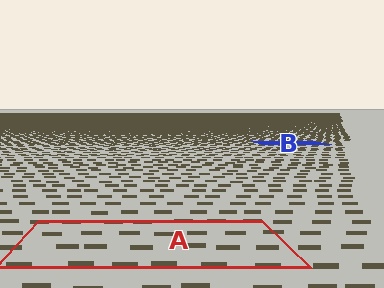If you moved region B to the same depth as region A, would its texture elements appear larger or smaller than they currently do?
They would appear larger. At a closer depth, the same texture elements are projected at a bigger on-screen size.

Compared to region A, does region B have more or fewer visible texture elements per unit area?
Region B has more texture elements per unit area — they are packed more densely because it is farther away.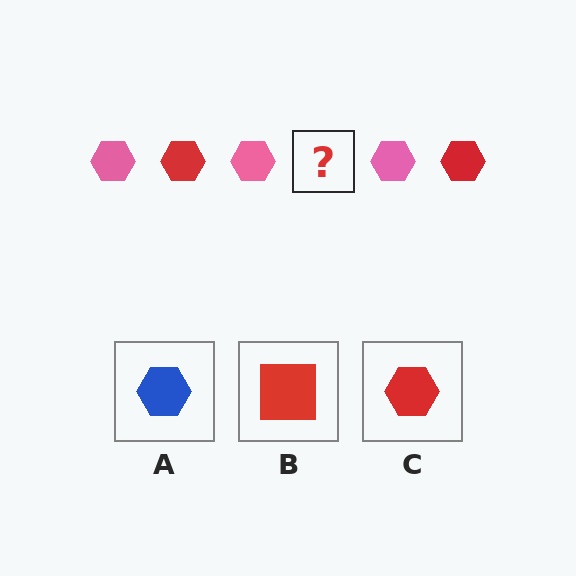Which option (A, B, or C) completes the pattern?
C.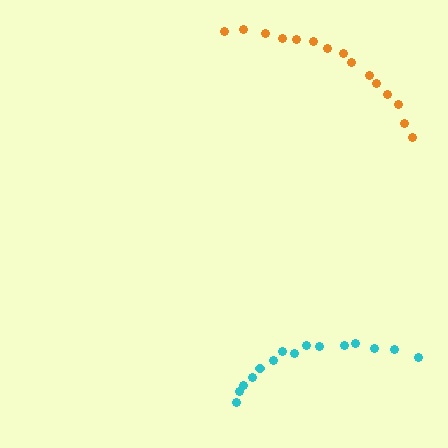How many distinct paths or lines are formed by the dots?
There are 2 distinct paths.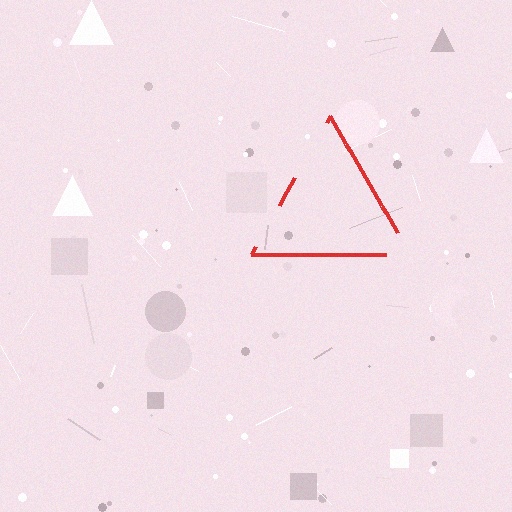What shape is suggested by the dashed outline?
The dashed outline suggests a triangle.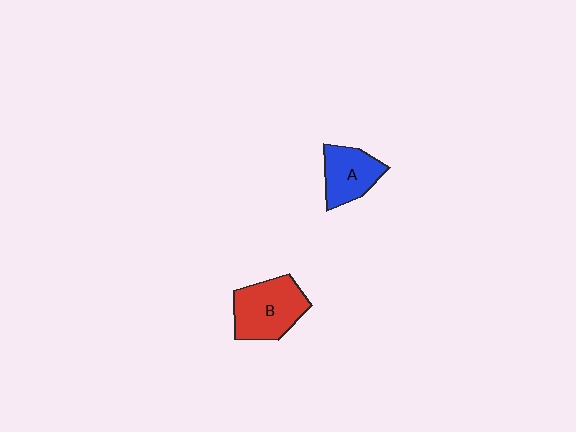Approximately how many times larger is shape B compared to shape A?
Approximately 1.3 times.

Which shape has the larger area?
Shape B (red).